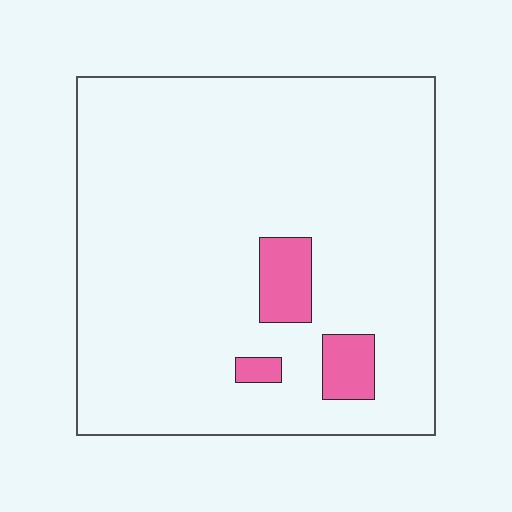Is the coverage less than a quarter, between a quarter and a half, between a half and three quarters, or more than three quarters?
Less than a quarter.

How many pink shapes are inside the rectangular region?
3.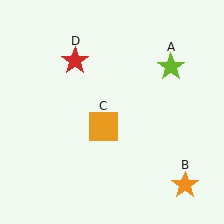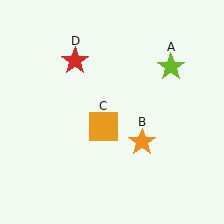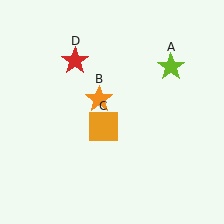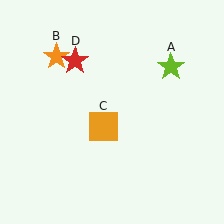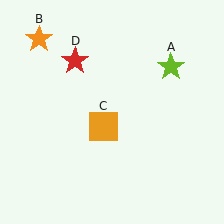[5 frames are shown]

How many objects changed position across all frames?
1 object changed position: orange star (object B).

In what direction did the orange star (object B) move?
The orange star (object B) moved up and to the left.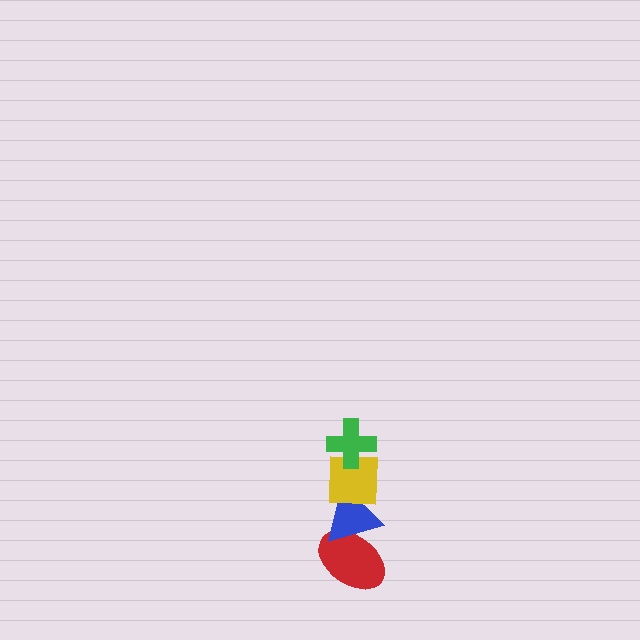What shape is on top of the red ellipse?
The blue triangle is on top of the red ellipse.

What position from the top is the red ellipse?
The red ellipse is 4th from the top.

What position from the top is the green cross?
The green cross is 1st from the top.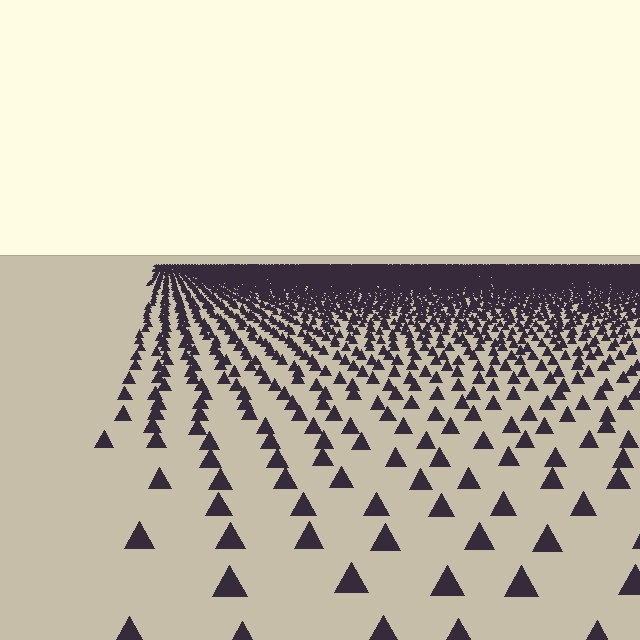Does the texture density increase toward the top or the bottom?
Density increases toward the top.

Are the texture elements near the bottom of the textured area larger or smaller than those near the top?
Larger. Near the bottom, elements are closer to the viewer and appear at a bigger on-screen size.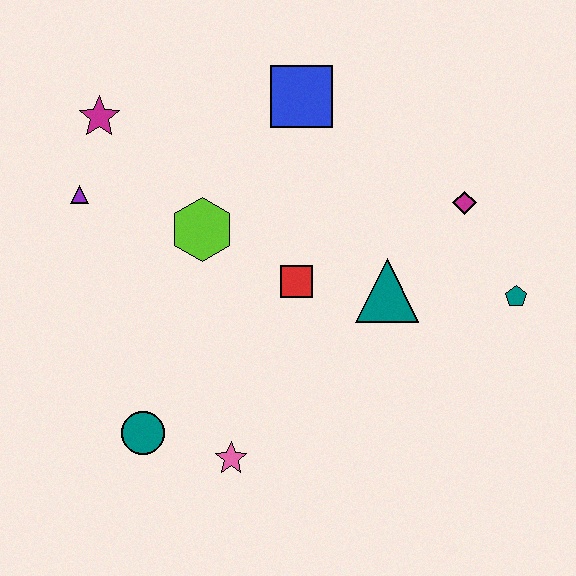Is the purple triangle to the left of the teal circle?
Yes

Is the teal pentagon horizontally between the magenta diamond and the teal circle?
No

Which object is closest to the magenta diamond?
The teal pentagon is closest to the magenta diamond.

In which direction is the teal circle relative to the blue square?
The teal circle is below the blue square.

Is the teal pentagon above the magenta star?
No